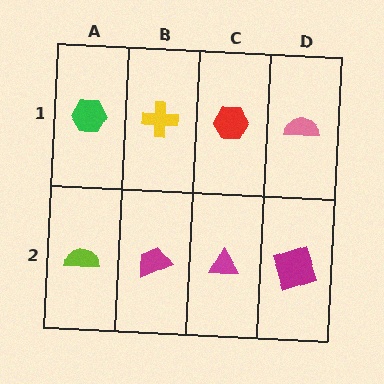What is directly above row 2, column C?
A red hexagon.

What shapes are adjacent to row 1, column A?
A lime semicircle (row 2, column A), a yellow cross (row 1, column B).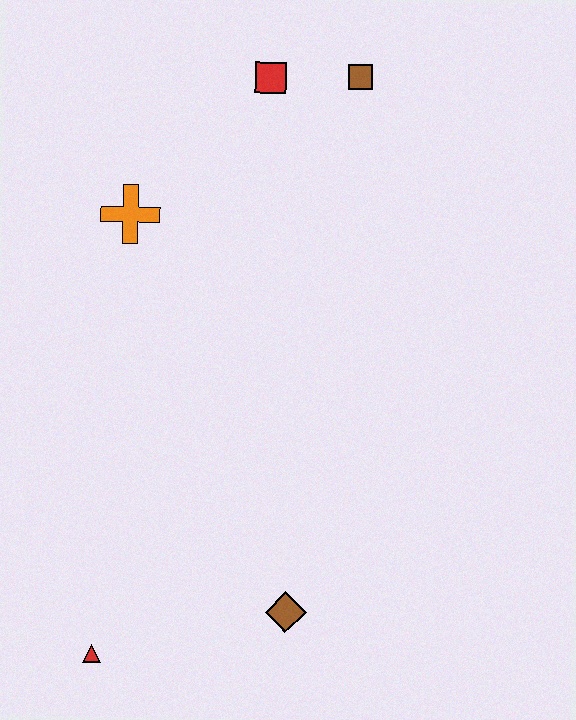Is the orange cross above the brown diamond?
Yes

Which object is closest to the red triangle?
The brown diamond is closest to the red triangle.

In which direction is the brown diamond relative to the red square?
The brown diamond is below the red square.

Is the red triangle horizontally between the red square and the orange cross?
No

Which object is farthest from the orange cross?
The red triangle is farthest from the orange cross.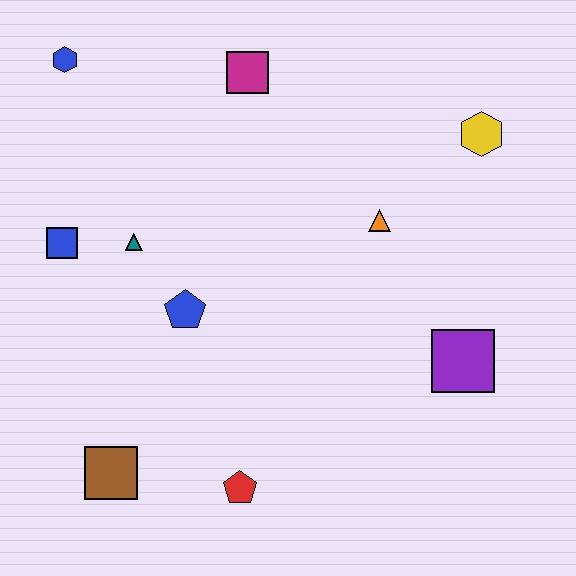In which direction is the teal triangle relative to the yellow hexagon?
The teal triangle is to the left of the yellow hexagon.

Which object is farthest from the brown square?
The yellow hexagon is farthest from the brown square.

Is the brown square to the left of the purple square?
Yes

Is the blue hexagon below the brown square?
No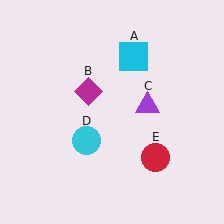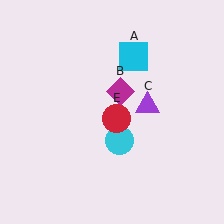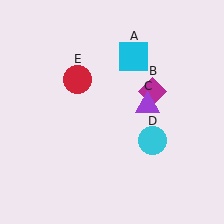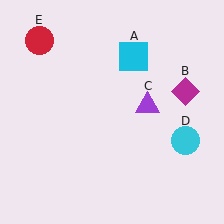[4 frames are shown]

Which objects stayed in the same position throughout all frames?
Cyan square (object A) and purple triangle (object C) remained stationary.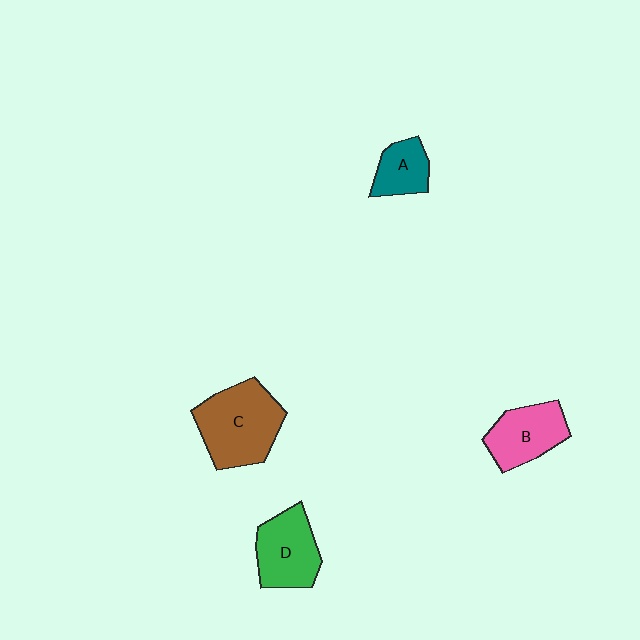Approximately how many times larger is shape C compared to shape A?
Approximately 2.2 times.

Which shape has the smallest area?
Shape A (teal).